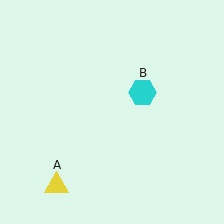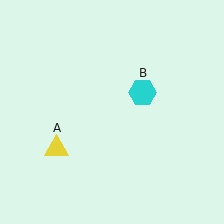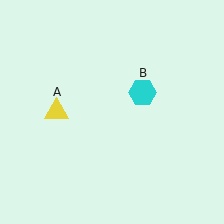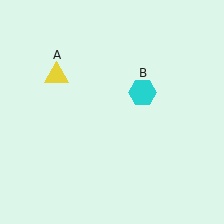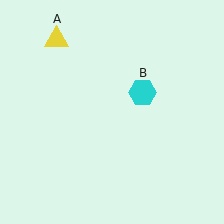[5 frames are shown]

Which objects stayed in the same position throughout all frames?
Cyan hexagon (object B) remained stationary.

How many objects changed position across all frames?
1 object changed position: yellow triangle (object A).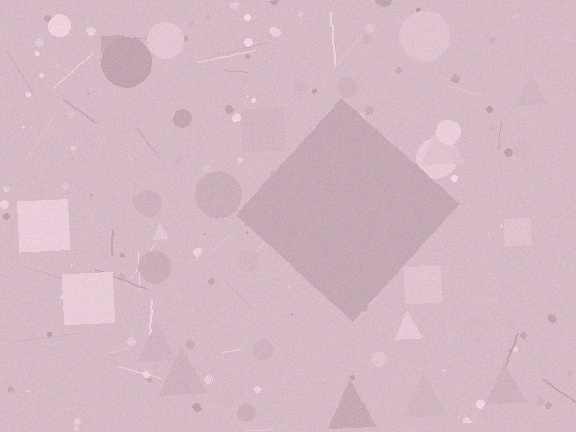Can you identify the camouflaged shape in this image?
The camouflaged shape is a diamond.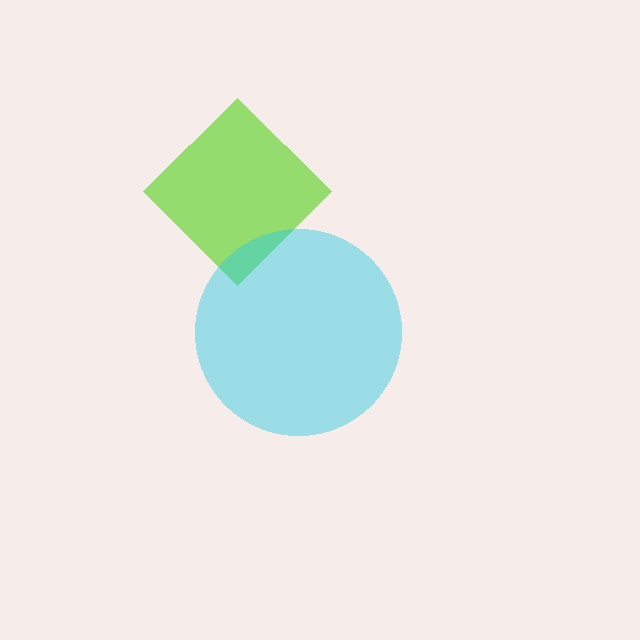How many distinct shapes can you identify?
There are 2 distinct shapes: a lime diamond, a cyan circle.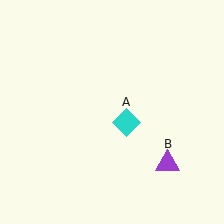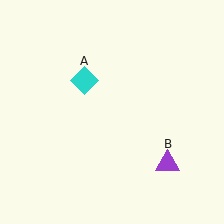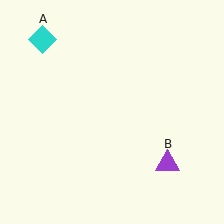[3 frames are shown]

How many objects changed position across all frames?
1 object changed position: cyan diamond (object A).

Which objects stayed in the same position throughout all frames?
Purple triangle (object B) remained stationary.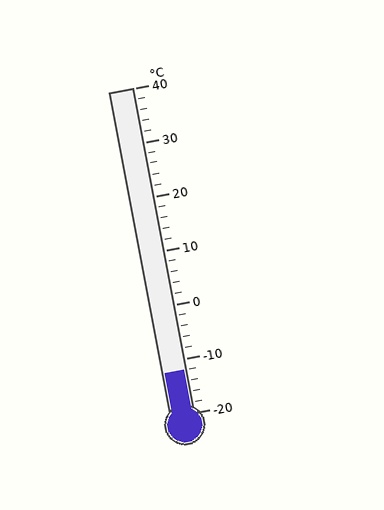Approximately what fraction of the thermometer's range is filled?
The thermometer is filled to approximately 15% of its range.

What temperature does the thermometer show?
The thermometer shows approximately -12°C.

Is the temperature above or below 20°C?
The temperature is below 20°C.